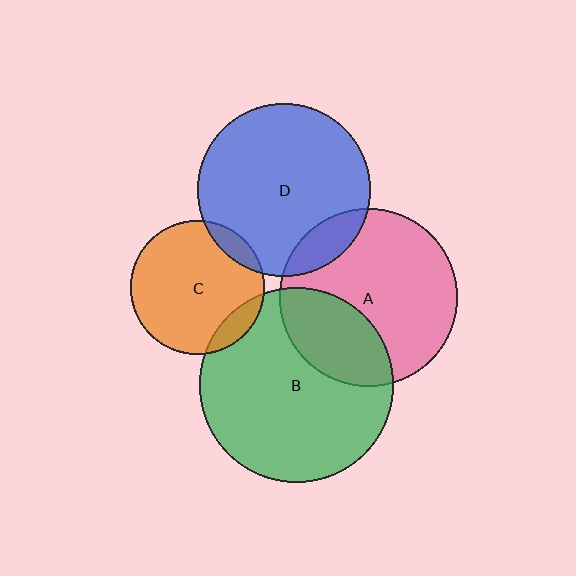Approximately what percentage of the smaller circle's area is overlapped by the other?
Approximately 10%.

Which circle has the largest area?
Circle B (green).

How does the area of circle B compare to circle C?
Approximately 2.1 times.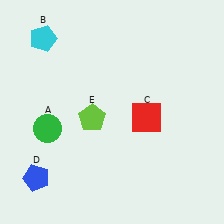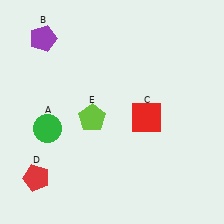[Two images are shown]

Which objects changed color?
B changed from cyan to purple. D changed from blue to red.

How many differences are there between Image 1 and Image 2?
There are 2 differences between the two images.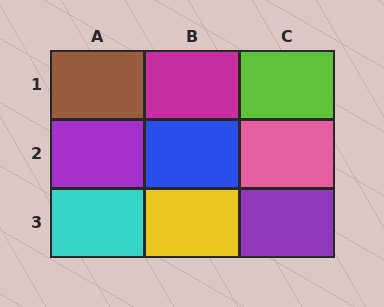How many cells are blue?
1 cell is blue.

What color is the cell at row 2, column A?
Purple.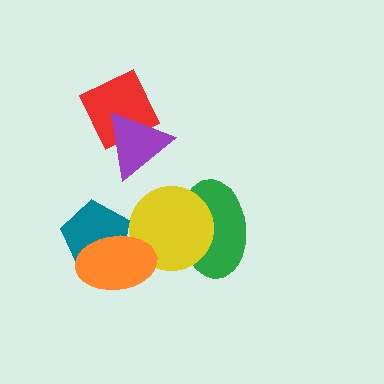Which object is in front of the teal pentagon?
The orange ellipse is in front of the teal pentagon.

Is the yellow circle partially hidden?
Yes, it is partially covered by another shape.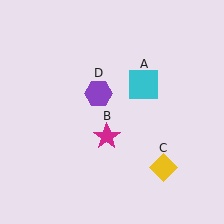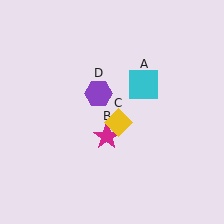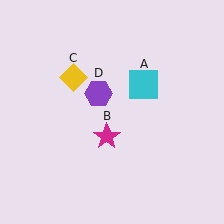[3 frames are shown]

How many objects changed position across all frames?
1 object changed position: yellow diamond (object C).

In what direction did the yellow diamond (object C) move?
The yellow diamond (object C) moved up and to the left.